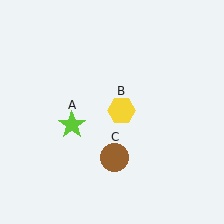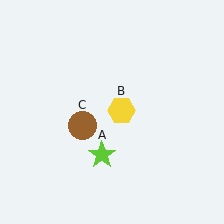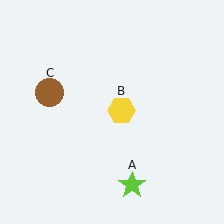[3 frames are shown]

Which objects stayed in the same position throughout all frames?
Yellow hexagon (object B) remained stationary.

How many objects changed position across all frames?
2 objects changed position: lime star (object A), brown circle (object C).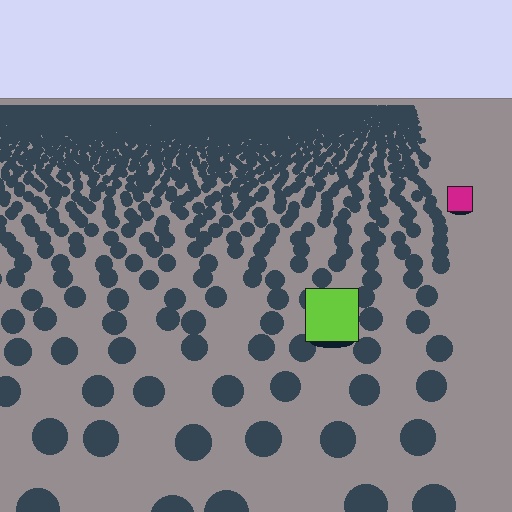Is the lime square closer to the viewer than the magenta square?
Yes. The lime square is closer — you can tell from the texture gradient: the ground texture is coarser near it.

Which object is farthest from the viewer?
The magenta square is farthest from the viewer. It appears smaller and the ground texture around it is denser.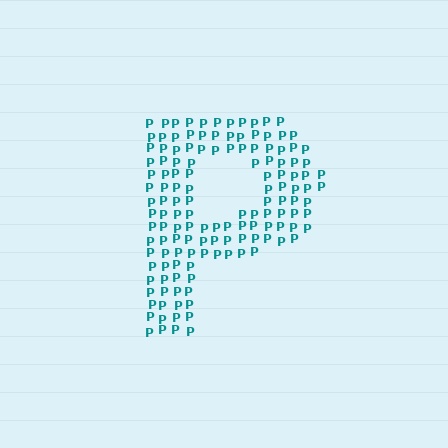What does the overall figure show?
The overall figure shows the letter P.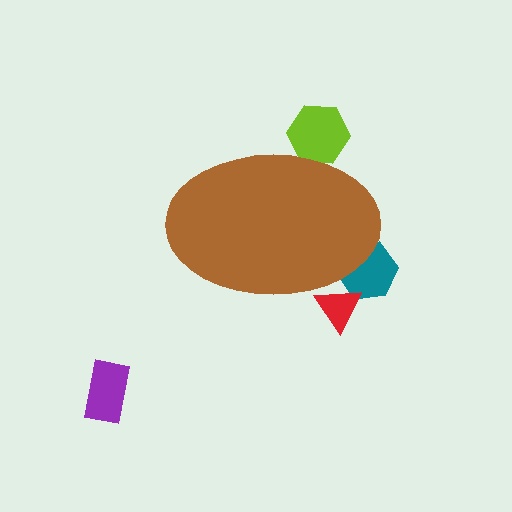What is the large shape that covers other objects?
A brown ellipse.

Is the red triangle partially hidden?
Yes, the red triangle is partially hidden behind the brown ellipse.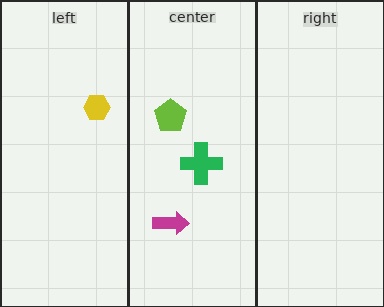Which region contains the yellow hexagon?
The left region.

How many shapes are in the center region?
3.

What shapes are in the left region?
The yellow hexagon.